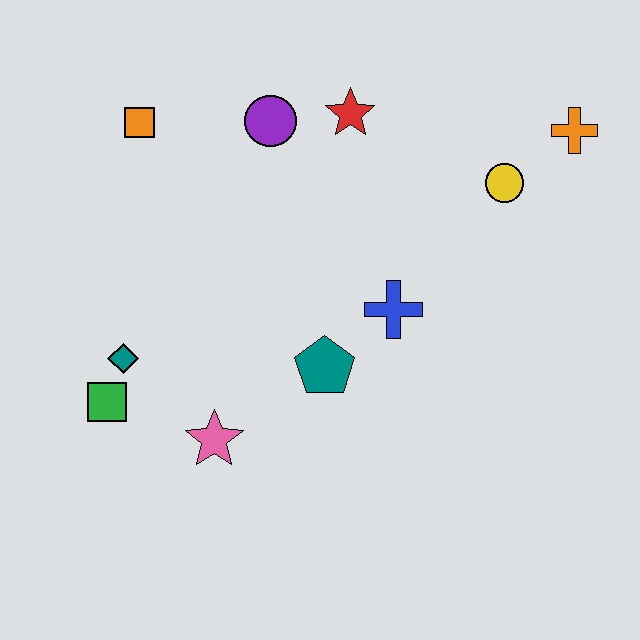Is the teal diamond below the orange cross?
Yes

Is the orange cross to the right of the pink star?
Yes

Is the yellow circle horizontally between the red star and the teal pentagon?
No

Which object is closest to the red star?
The purple circle is closest to the red star.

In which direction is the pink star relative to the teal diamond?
The pink star is to the right of the teal diamond.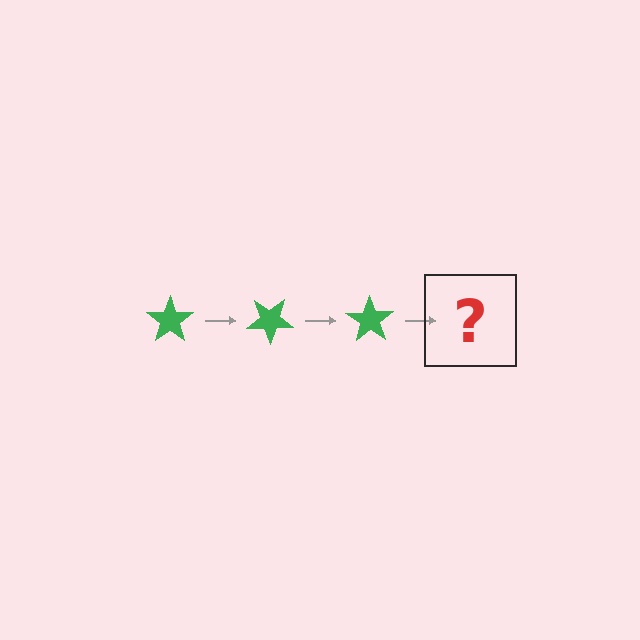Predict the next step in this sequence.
The next step is a green star rotated 105 degrees.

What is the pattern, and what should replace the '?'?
The pattern is that the star rotates 35 degrees each step. The '?' should be a green star rotated 105 degrees.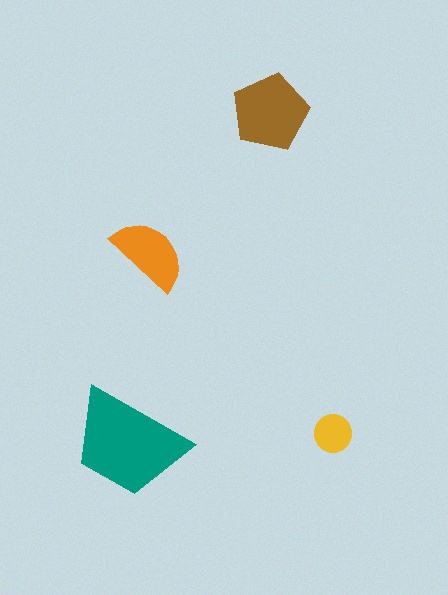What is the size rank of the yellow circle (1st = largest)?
4th.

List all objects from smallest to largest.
The yellow circle, the orange semicircle, the brown pentagon, the teal trapezoid.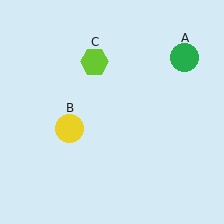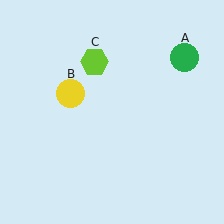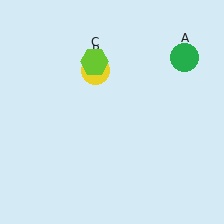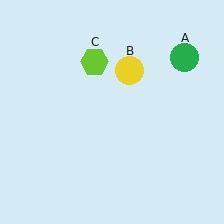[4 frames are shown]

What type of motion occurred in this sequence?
The yellow circle (object B) rotated clockwise around the center of the scene.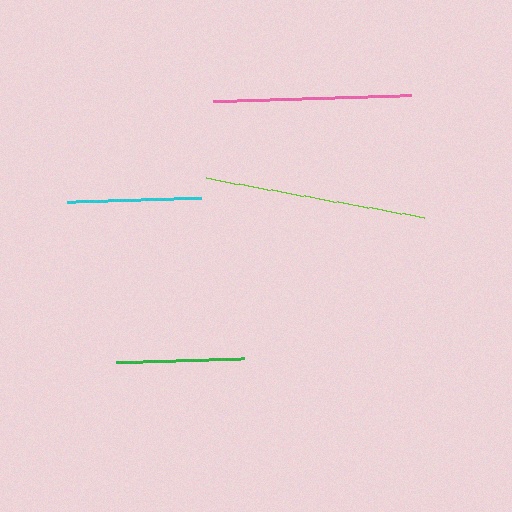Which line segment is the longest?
The lime line is the longest at approximately 221 pixels.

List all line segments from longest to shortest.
From longest to shortest: lime, pink, cyan, green.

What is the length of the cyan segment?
The cyan segment is approximately 134 pixels long.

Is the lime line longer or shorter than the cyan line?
The lime line is longer than the cyan line.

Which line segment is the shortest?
The green line is the shortest at approximately 128 pixels.